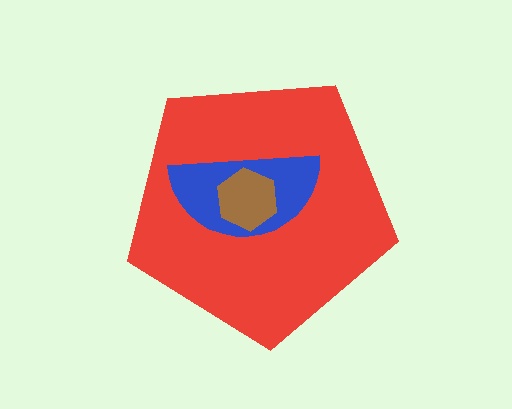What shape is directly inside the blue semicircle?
The brown hexagon.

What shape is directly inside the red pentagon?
The blue semicircle.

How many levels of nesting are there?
3.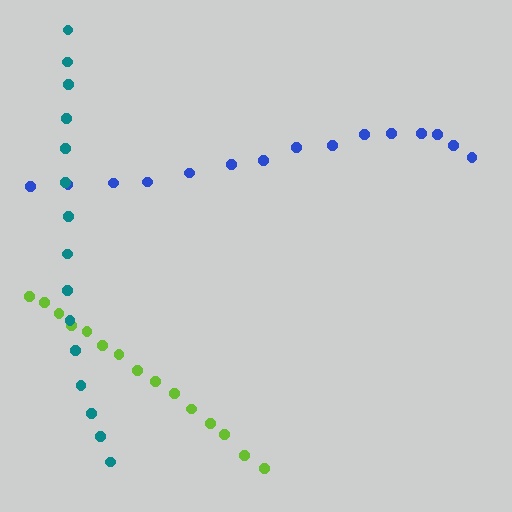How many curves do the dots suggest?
There are 3 distinct paths.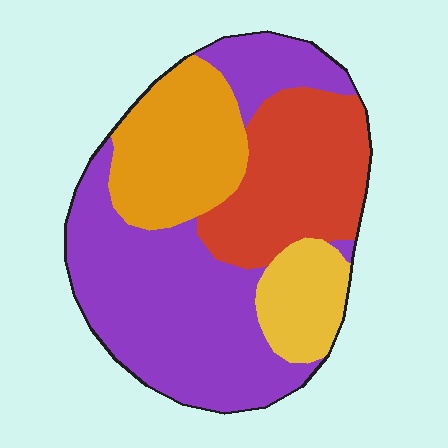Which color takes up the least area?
Yellow, at roughly 10%.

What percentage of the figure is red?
Red covers 24% of the figure.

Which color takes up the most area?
Purple, at roughly 45%.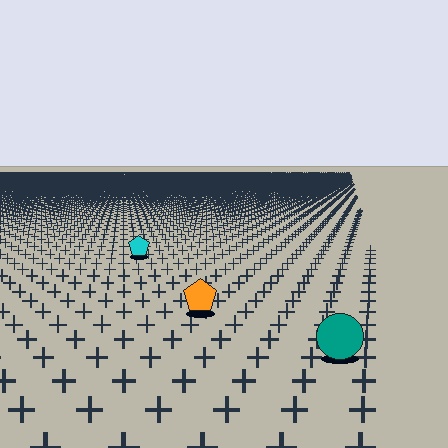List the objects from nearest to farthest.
From nearest to farthest: the teal circle, the orange pentagon, the cyan pentagon.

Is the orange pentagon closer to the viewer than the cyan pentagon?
Yes. The orange pentagon is closer — you can tell from the texture gradient: the ground texture is coarser near it.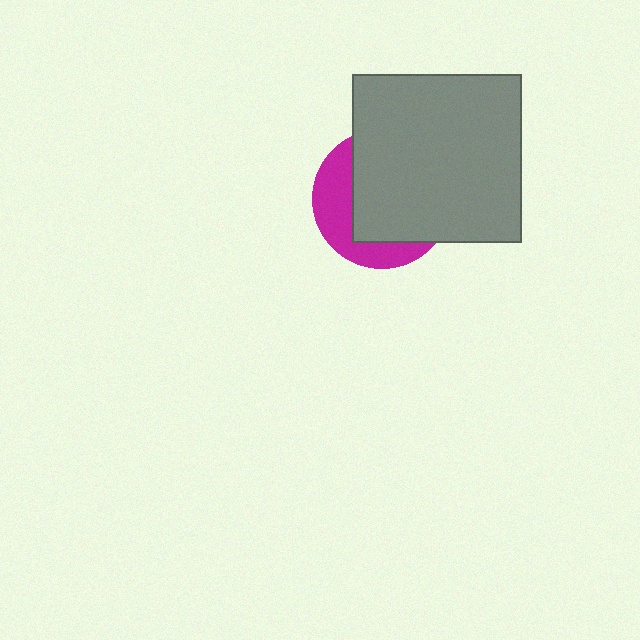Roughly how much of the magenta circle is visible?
A small part of it is visible (roughly 34%).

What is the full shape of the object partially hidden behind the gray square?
The partially hidden object is a magenta circle.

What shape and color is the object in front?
The object in front is a gray square.